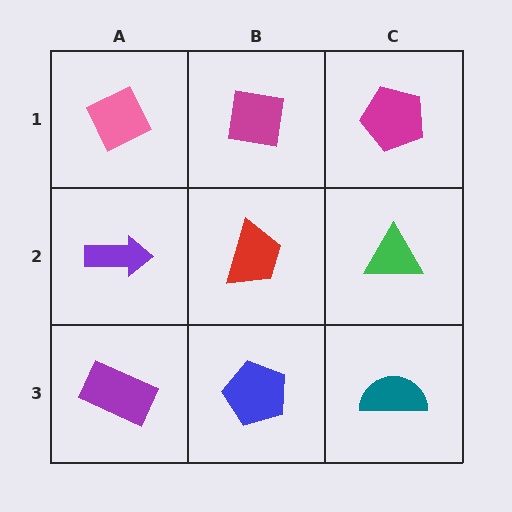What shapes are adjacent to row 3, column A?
A purple arrow (row 2, column A), a blue pentagon (row 3, column B).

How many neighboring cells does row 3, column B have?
3.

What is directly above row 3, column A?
A purple arrow.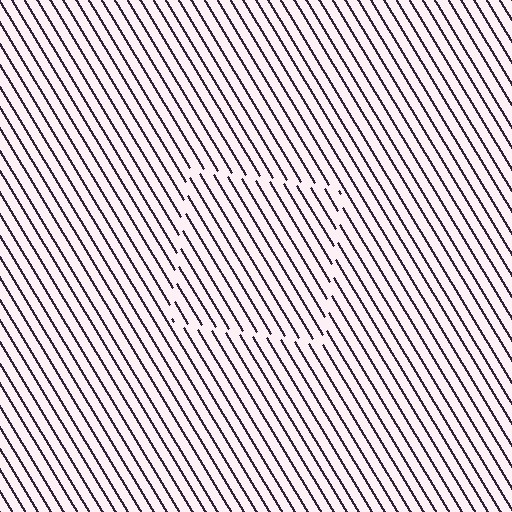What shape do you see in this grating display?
An illusory square. The interior of the shape contains the same grating, shifted by half a period — the contour is defined by the phase discontinuity where line-ends from the inner and outer gratings abut.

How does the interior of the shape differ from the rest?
The interior of the shape contains the same grating, shifted by half a period — the contour is defined by the phase discontinuity where line-ends from the inner and outer gratings abut.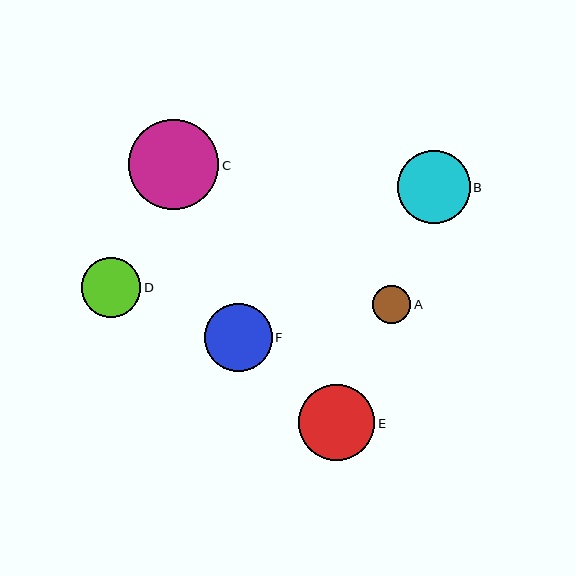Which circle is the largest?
Circle C is the largest with a size of approximately 90 pixels.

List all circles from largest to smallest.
From largest to smallest: C, E, B, F, D, A.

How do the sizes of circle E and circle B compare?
Circle E and circle B are approximately the same size.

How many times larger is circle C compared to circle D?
Circle C is approximately 1.5 times the size of circle D.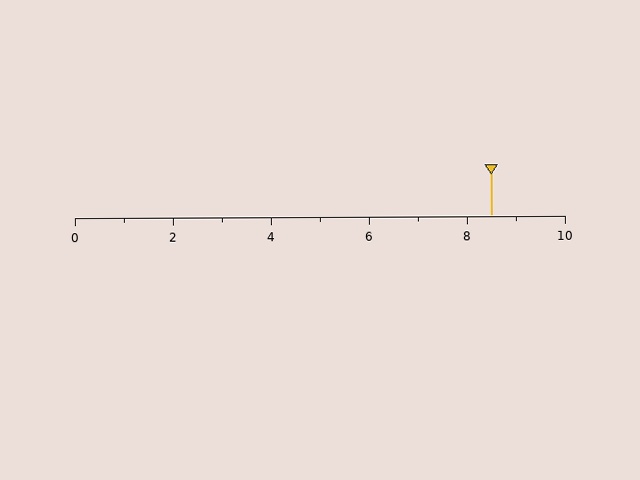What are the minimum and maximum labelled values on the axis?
The axis runs from 0 to 10.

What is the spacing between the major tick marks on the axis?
The major ticks are spaced 2 apart.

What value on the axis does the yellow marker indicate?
The marker indicates approximately 8.5.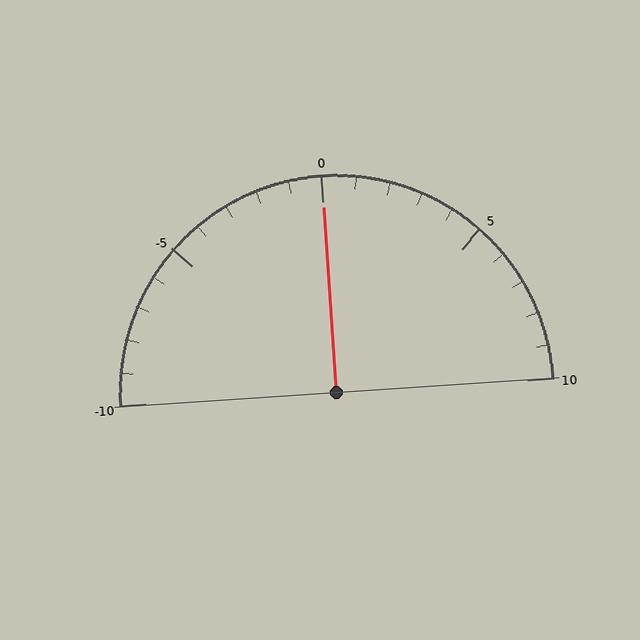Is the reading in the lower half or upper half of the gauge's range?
The reading is in the upper half of the range (-10 to 10).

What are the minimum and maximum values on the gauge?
The gauge ranges from -10 to 10.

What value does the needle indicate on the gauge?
The needle indicates approximately 0.